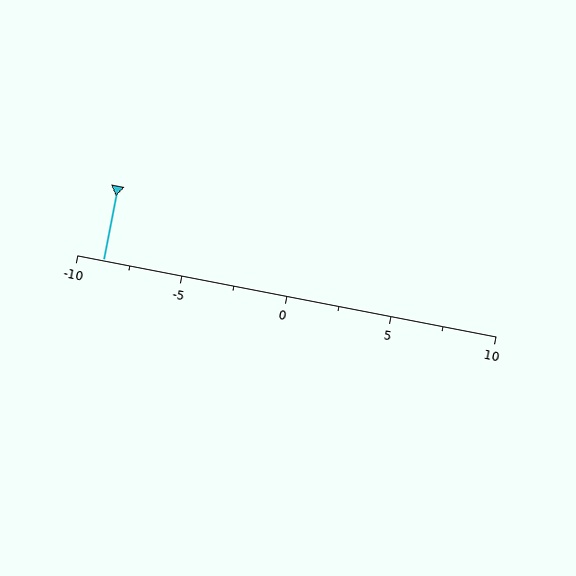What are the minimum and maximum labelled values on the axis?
The axis runs from -10 to 10.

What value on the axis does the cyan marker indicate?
The marker indicates approximately -8.8.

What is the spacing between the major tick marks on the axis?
The major ticks are spaced 5 apart.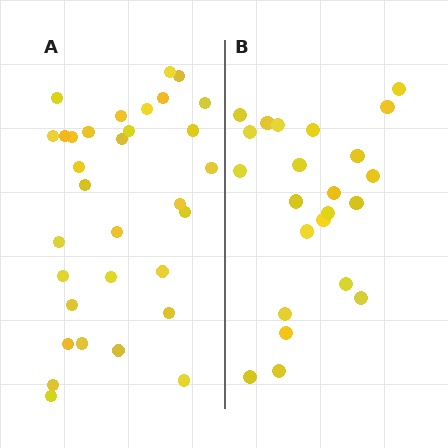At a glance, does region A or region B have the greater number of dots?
Region A (the left region) has more dots.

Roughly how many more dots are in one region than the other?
Region A has roughly 8 or so more dots than region B.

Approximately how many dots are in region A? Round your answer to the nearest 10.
About 30 dots. (The exact count is 32, which rounds to 30.)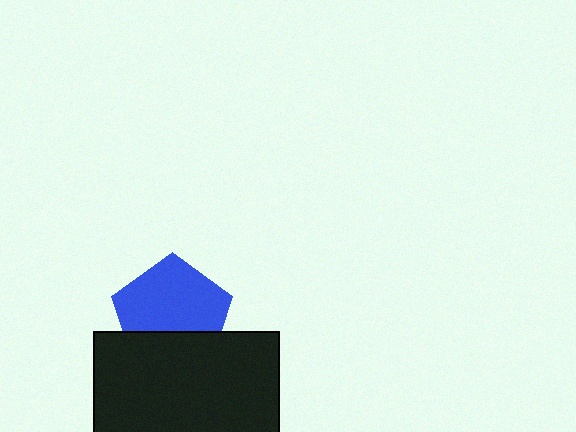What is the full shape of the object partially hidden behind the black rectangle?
The partially hidden object is a blue pentagon.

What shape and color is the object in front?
The object in front is a black rectangle.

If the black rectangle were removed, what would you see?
You would see the complete blue pentagon.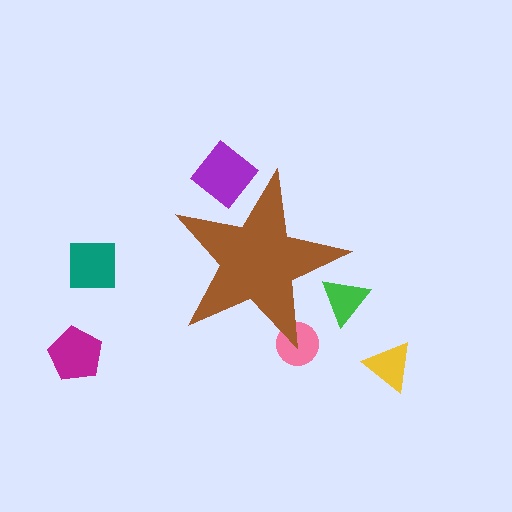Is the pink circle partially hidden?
Yes, the pink circle is partially hidden behind the brown star.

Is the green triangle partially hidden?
Yes, the green triangle is partially hidden behind the brown star.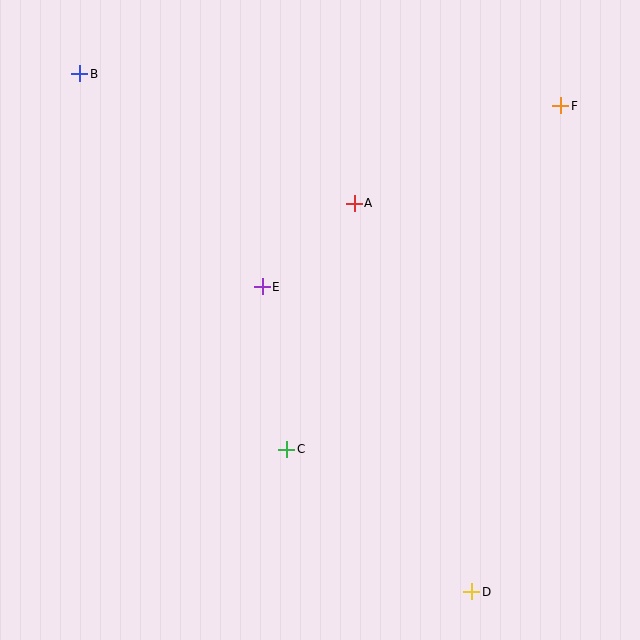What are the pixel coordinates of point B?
Point B is at (80, 74).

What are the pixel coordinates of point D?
Point D is at (472, 592).